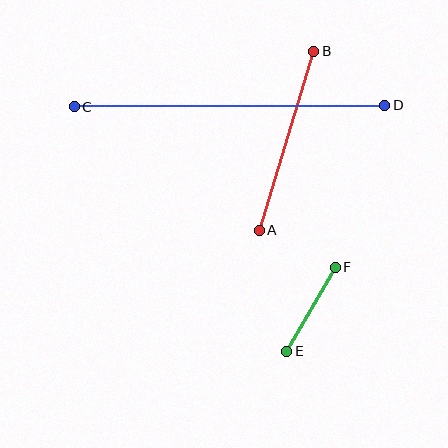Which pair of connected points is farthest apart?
Points C and D are farthest apart.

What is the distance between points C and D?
The distance is approximately 310 pixels.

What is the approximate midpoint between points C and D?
The midpoint is at approximately (229, 106) pixels.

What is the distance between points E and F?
The distance is approximately 97 pixels.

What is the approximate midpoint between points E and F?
The midpoint is at approximately (311, 309) pixels.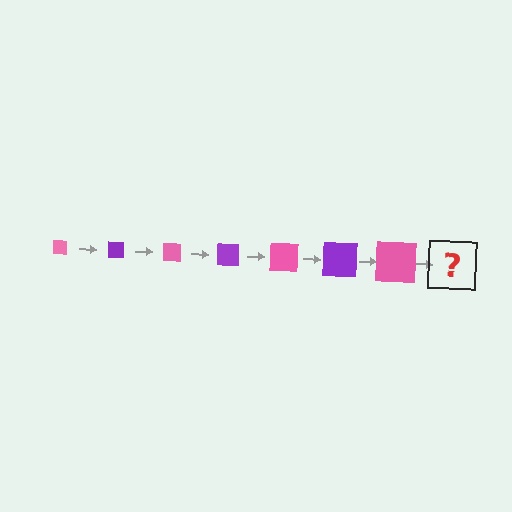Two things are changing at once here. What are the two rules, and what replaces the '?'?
The two rules are that the square grows larger each step and the color cycles through pink and purple. The '?' should be a purple square, larger than the previous one.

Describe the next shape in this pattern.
It should be a purple square, larger than the previous one.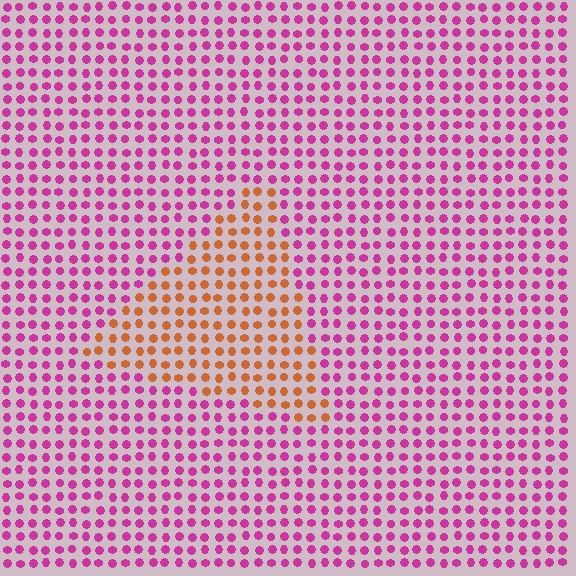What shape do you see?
I see a triangle.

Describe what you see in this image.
The image is filled with small magenta elements in a uniform arrangement. A triangle-shaped region is visible where the elements are tinted to a slightly different hue, forming a subtle color boundary.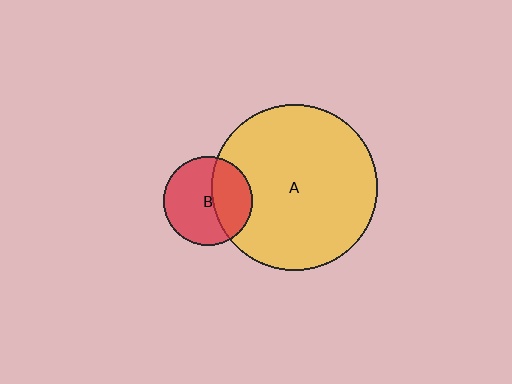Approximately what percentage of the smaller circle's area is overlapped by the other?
Approximately 40%.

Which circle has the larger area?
Circle A (yellow).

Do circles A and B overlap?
Yes.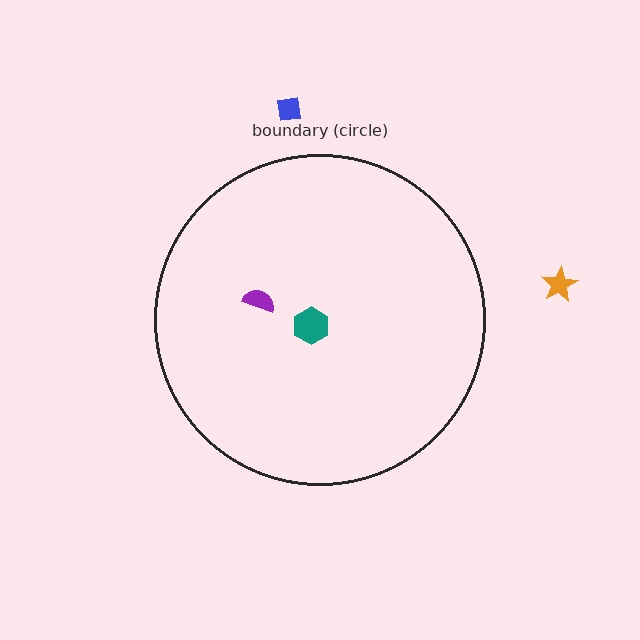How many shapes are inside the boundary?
2 inside, 2 outside.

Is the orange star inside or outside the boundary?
Outside.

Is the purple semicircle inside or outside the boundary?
Inside.